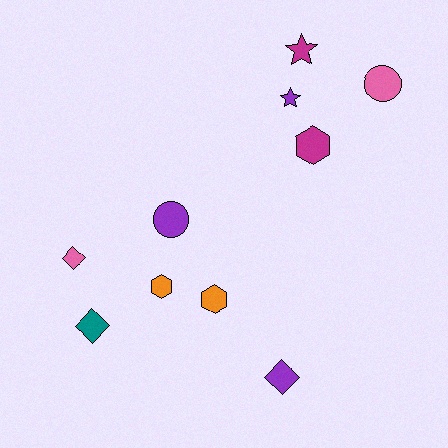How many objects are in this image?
There are 10 objects.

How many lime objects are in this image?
There are no lime objects.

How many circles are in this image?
There are 2 circles.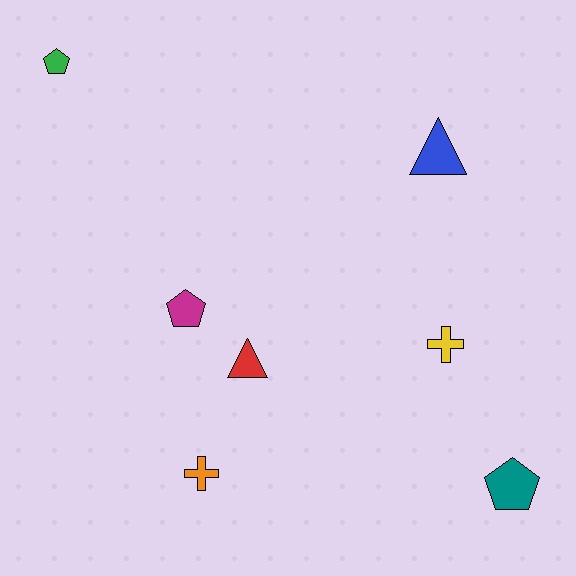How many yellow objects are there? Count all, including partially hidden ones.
There is 1 yellow object.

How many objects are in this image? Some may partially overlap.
There are 7 objects.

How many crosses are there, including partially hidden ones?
There are 2 crosses.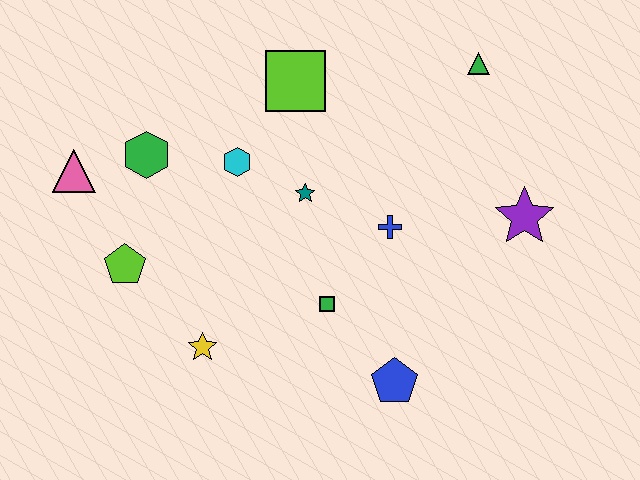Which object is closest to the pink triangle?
The green hexagon is closest to the pink triangle.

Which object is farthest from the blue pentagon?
The pink triangle is farthest from the blue pentagon.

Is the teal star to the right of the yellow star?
Yes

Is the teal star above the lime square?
No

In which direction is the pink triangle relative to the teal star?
The pink triangle is to the left of the teal star.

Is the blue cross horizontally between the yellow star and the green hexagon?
No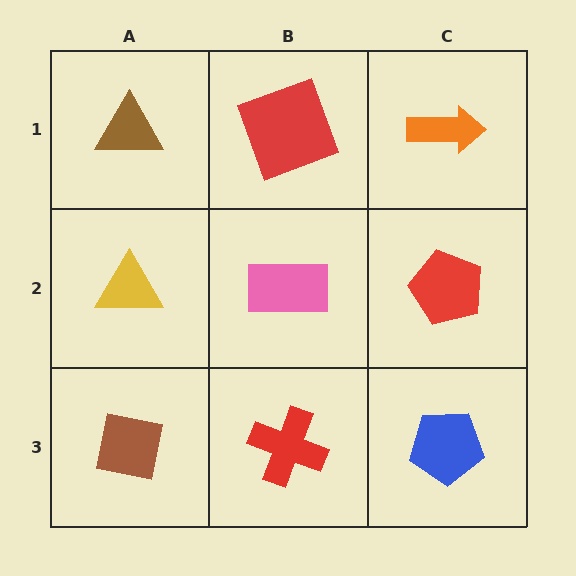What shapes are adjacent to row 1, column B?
A pink rectangle (row 2, column B), a brown triangle (row 1, column A), an orange arrow (row 1, column C).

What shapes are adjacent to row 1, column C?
A red pentagon (row 2, column C), a red square (row 1, column B).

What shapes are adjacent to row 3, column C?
A red pentagon (row 2, column C), a red cross (row 3, column B).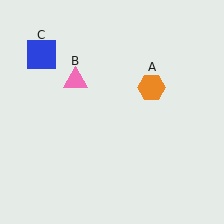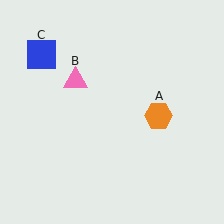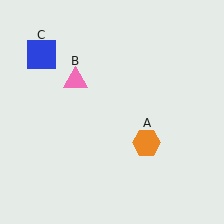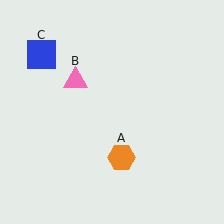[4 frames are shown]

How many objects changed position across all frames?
1 object changed position: orange hexagon (object A).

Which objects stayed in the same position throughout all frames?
Pink triangle (object B) and blue square (object C) remained stationary.